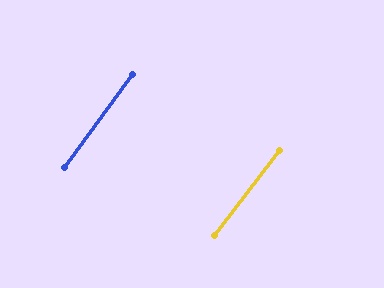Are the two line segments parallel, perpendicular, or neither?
Parallel — their directions differ by only 1.0°.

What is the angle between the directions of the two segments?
Approximately 1 degree.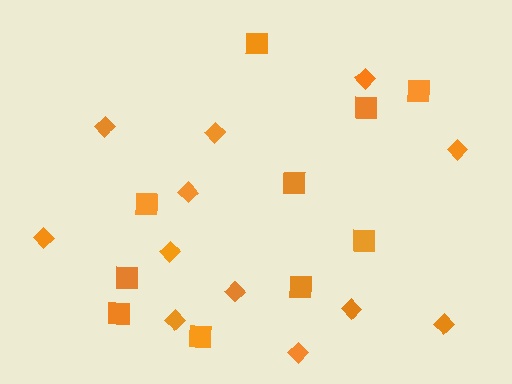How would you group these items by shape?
There are 2 groups: one group of diamonds (12) and one group of squares (10).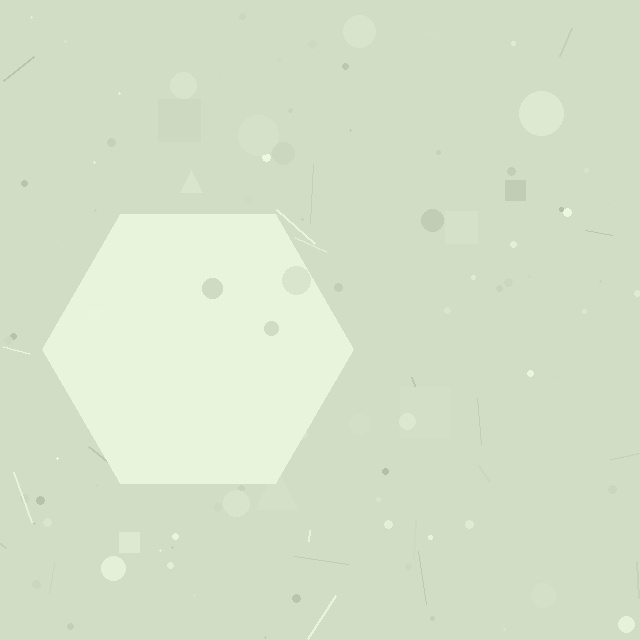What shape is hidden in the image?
A hexagon is hidden in the image.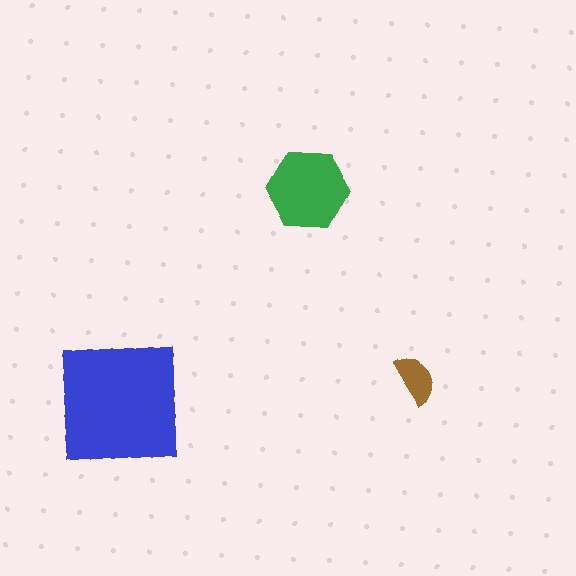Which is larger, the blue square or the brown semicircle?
The blue square.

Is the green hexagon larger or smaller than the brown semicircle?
Larger.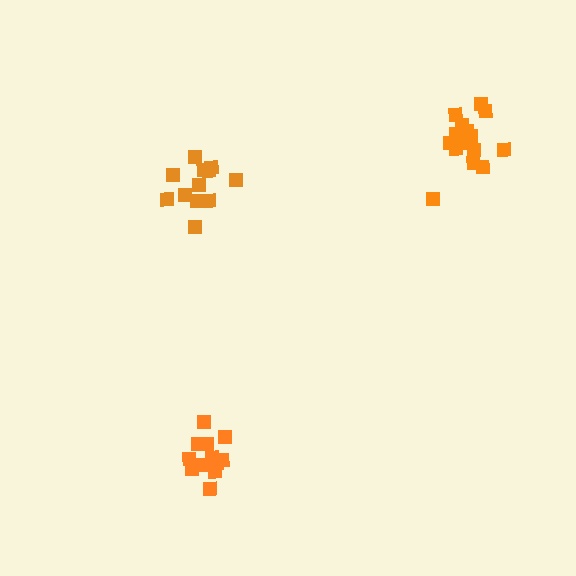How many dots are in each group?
Group 1: 12 dots, Group 2: 16 dots, Group 3: 12 dots (40 total).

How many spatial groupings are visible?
There are 3 spatial groupings.